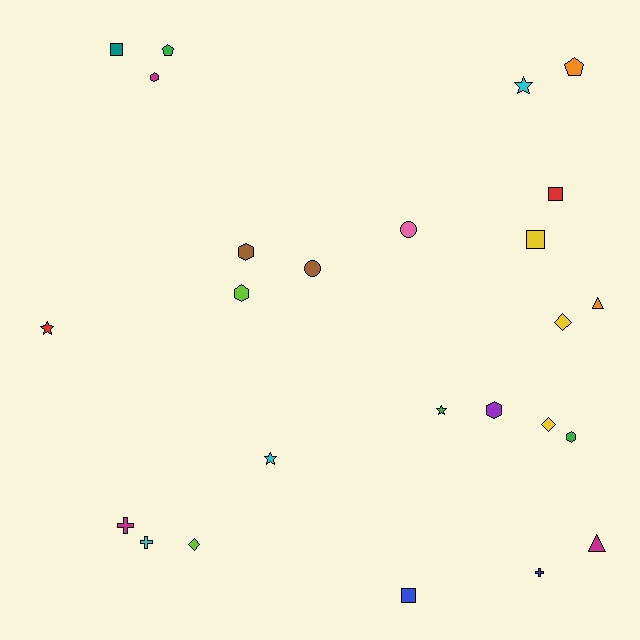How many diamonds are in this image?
There are 3 diamonds.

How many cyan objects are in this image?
There are 3 cyan objects.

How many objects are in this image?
There are 25 objects.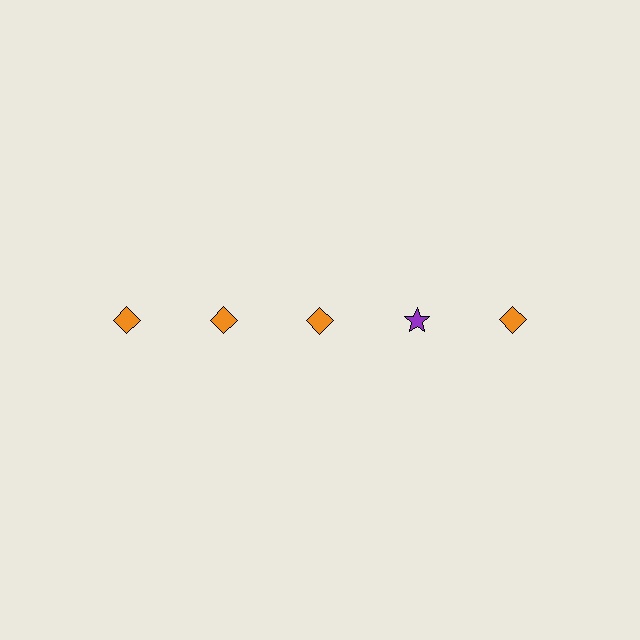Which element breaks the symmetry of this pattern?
The purple star in the top row, second from right column breaks the symmetry. All other shapes are orange diamonds.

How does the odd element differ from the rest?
It differs in both color (purple instead of orange) and shape (star instead of diamond).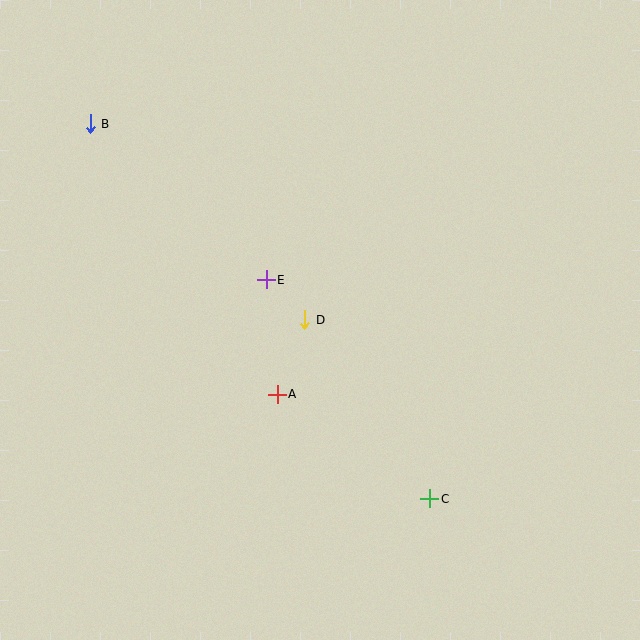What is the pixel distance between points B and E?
The distance between B and E is 235 pixels.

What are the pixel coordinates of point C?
Point C is at (430, 499).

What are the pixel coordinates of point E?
Point E is at (266, 280).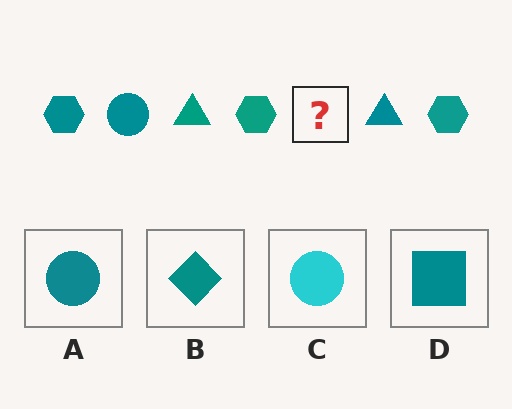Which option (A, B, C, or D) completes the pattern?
A.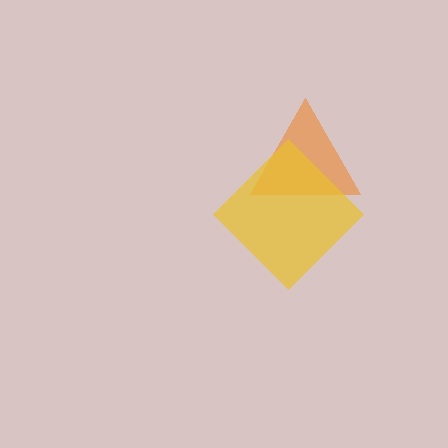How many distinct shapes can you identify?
There are 2 distinct shapes: an orange triangle, a yellow diamond.